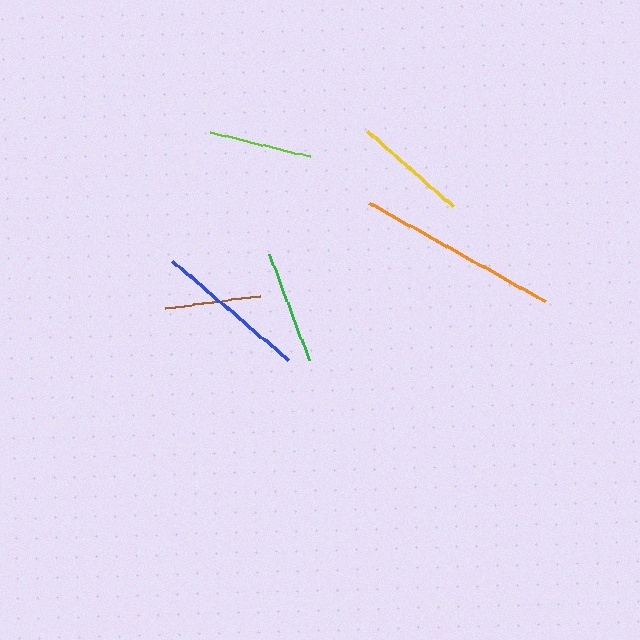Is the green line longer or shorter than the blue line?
The blue line is longer than the green line.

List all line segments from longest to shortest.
From longest to shortest: orange, blue, yellow, green, lime, brown.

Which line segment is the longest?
The orange line is the longest at approximately 201 pixels.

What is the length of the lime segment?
The lime segment is approximately 103 pixels long.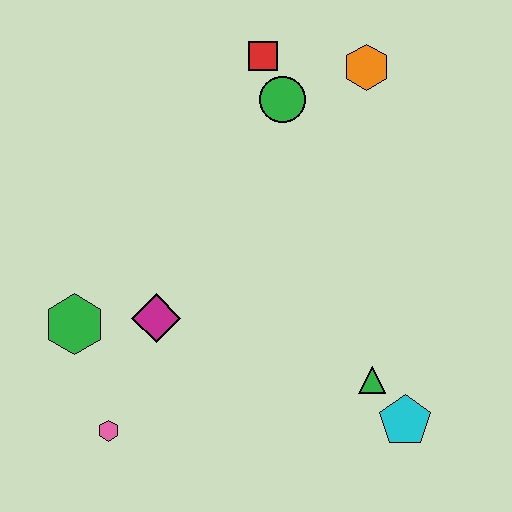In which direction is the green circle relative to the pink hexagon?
The green circle is above the pink hexagon.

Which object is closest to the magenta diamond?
The green hexagon is closest to the magenta diamond.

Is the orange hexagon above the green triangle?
Yes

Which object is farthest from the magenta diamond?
The orange hexagon is farthest from the magenta diamond.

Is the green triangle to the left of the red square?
No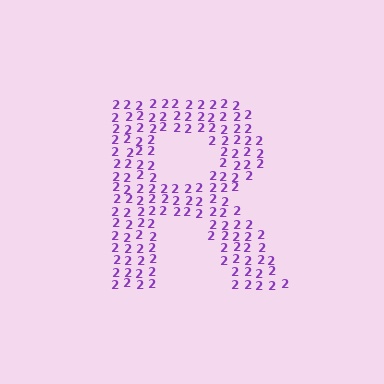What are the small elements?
The small elements are digit 2's.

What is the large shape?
The large shape is the letter R.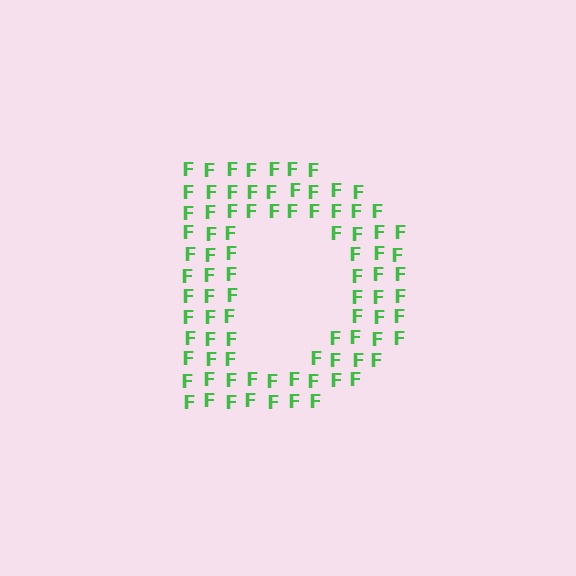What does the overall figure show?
The overall figure shows the letter D.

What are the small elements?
The small elements are letter F's.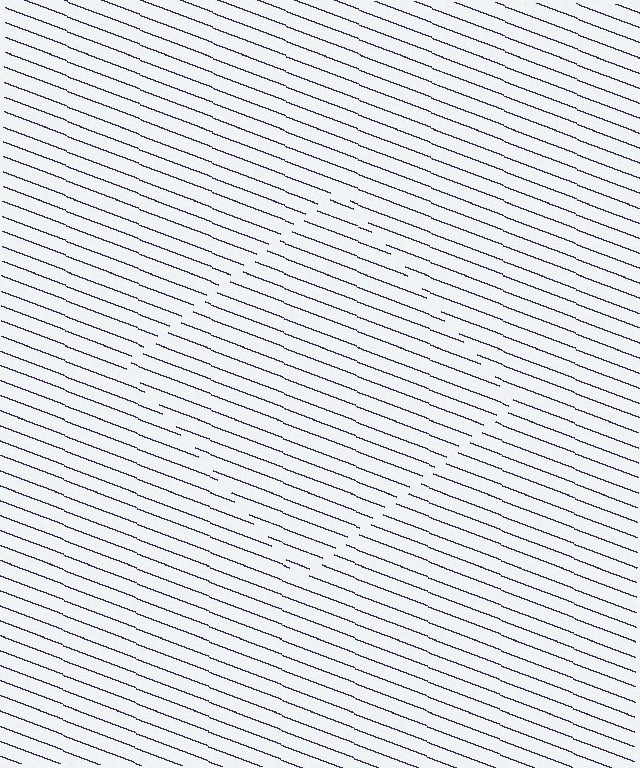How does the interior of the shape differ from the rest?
The interior of the shape contains the same grating, shifted by half a period — the contour is defined by the phase discontinuity where line-ends from the inner and outer gratings abut.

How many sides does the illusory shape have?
4 sides — the line-ends trace a square.